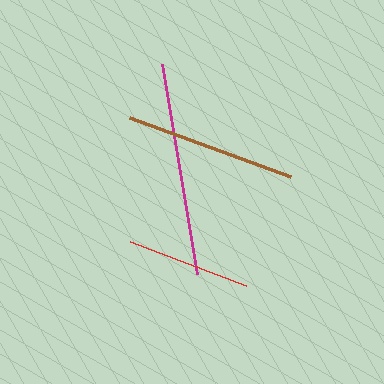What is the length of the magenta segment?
The magenta segment is approximately 213 pixels long.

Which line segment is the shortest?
The red line is the shortest at approximately 124 pixels.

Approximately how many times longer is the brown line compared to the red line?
The brown line is approximately 1.4 times the length of the red line.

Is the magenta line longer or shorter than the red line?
The magenta line is longer than the red line.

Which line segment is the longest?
The magenta line is the longest at approximately 213 pixels.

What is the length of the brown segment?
The brown segment is approximately 172 pixels long.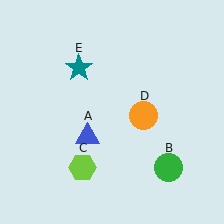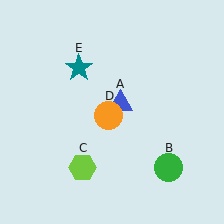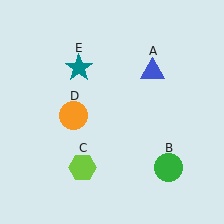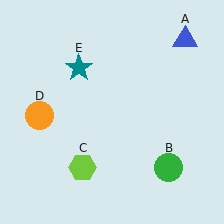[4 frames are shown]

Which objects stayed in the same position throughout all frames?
Green circle (object B) and lime hexagon (object C) and teal star (object E) remained stationary.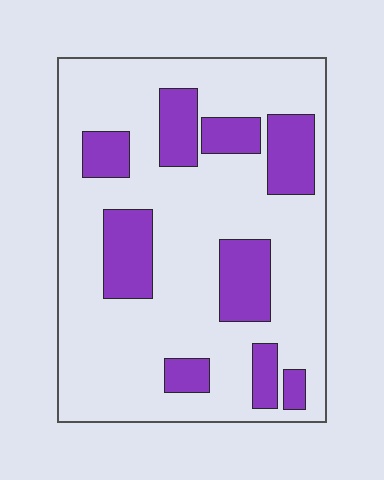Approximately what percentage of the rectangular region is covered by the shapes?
Approximately 25%.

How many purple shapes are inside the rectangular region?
9.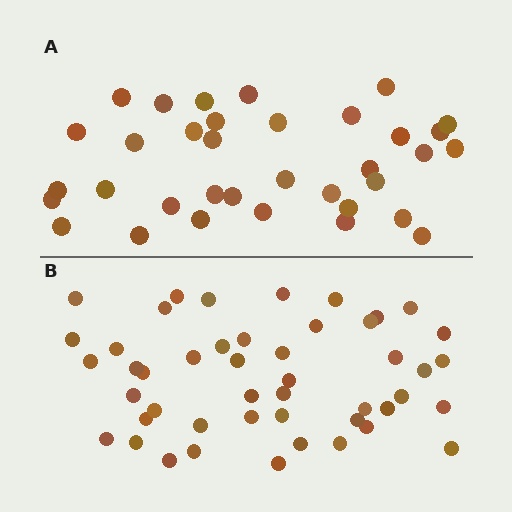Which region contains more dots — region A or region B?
Region B (the bottom region) has more dots.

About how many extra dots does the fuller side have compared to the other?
Region B has roughly 12 or so more dots than region A.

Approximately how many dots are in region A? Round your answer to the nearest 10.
About 40 dots. (The exact count is 35, which rounds to 40.)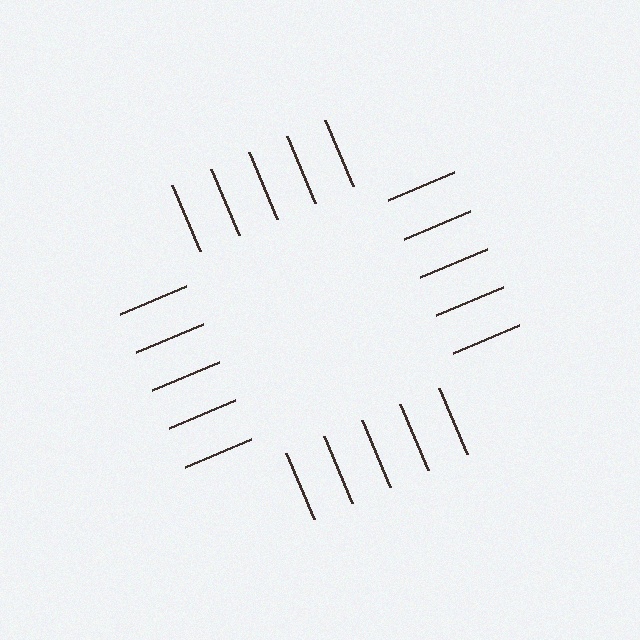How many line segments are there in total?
20 — 5 along each of the 4 edges.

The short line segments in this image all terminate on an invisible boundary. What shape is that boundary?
An illusory square — the line segments terminate on its edges but no continuous stroke is drawn.